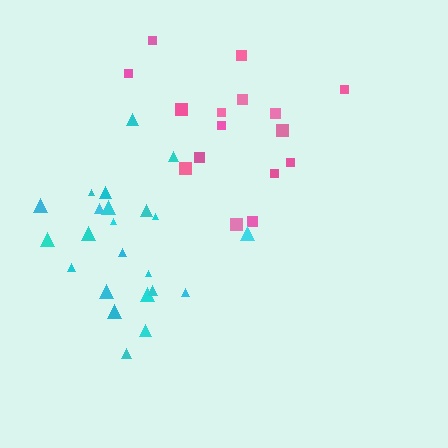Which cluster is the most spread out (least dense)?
Pink.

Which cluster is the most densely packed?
Cyan.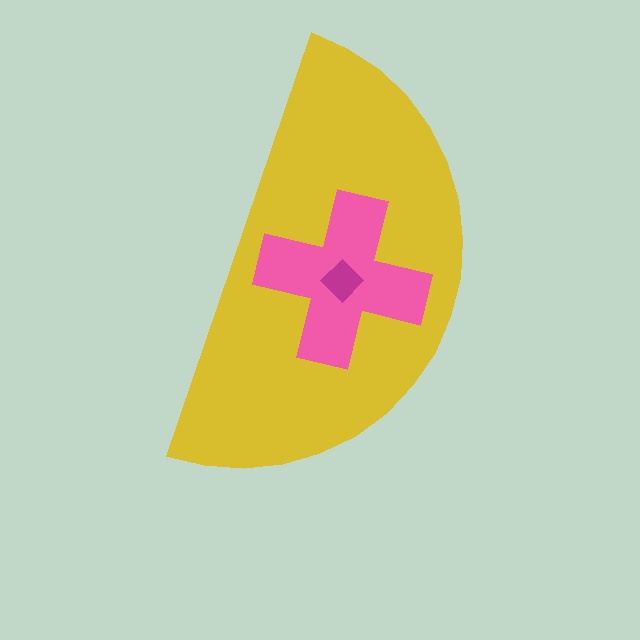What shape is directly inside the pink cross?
The magenta diamond.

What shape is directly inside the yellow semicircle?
The pink cross.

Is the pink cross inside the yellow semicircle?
Yes.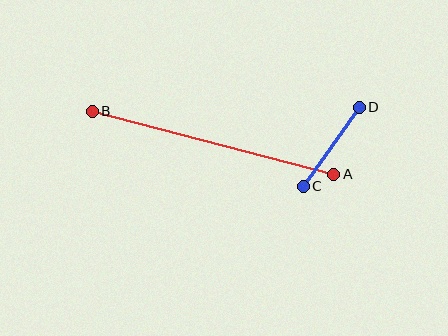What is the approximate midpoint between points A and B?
The midpoint is at approximately (213, 143) pixels.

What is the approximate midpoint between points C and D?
The midpoint is at approximately (331, 147) pixels.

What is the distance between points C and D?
The distance is approximately 97 pixels.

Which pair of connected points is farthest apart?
Points A and B are farthest apart.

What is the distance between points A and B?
The distance is approximately 250 pixels.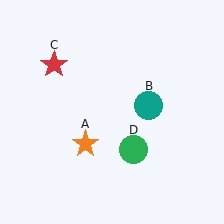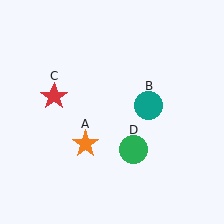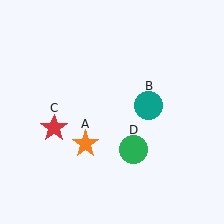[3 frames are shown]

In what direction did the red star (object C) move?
The red star (object C) moved down.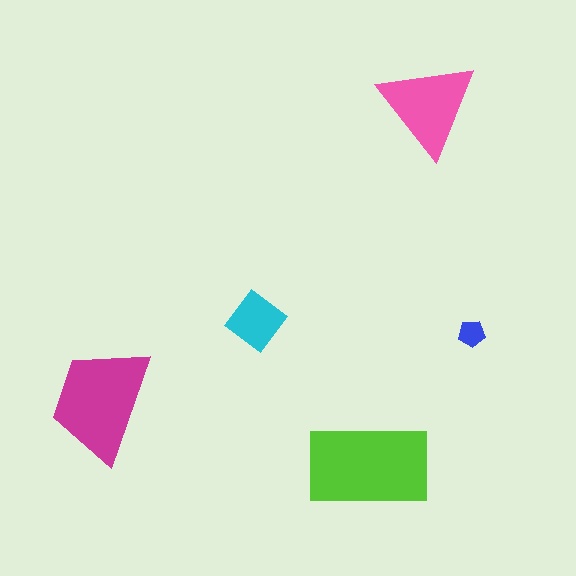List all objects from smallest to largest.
The blue pentagon, the cyan diamond, the pink triangle, the magenta trapezoid, the lime rectangle.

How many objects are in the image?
There are 5 objects in the image.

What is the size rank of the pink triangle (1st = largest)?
3rd.